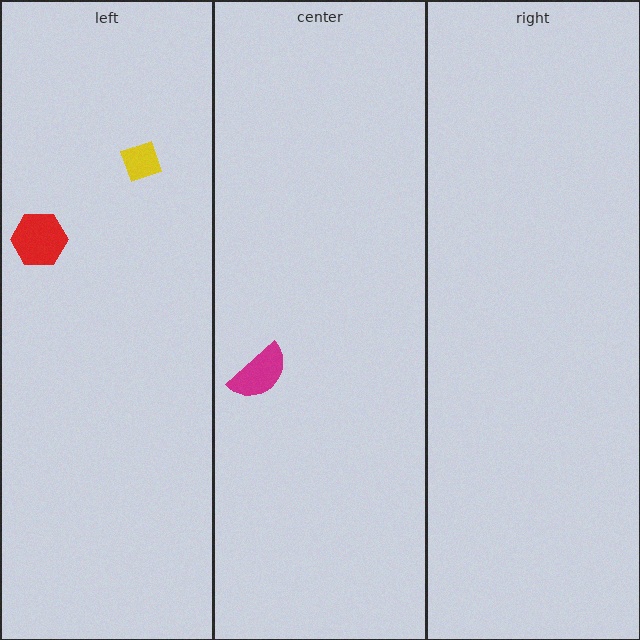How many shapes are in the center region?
1.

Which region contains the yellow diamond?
The left region.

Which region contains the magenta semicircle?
The center region.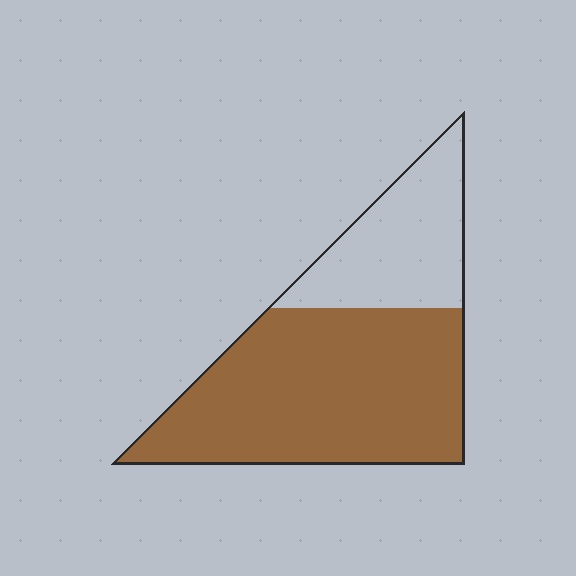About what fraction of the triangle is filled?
About two thirds (2/3).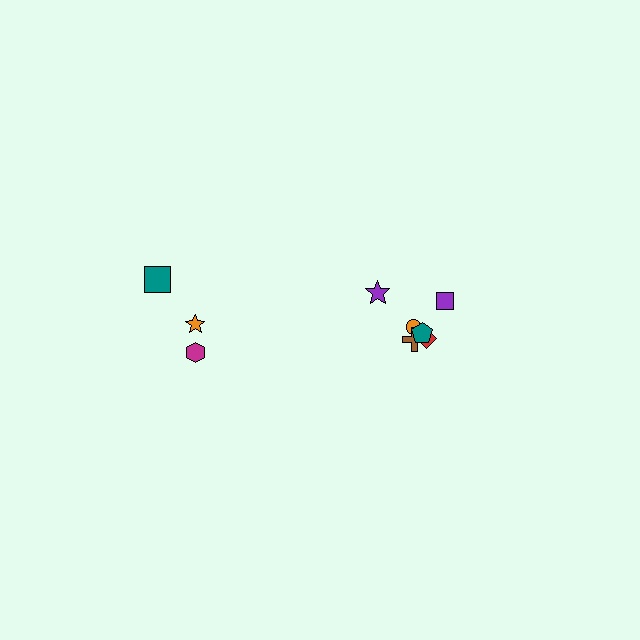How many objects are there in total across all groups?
There are 9 objects.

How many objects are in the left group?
There are 3 objects.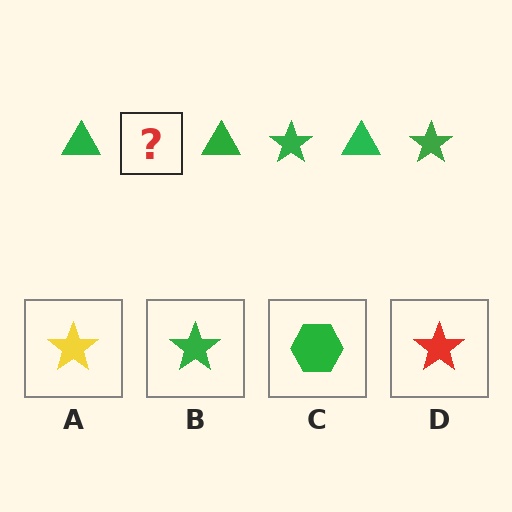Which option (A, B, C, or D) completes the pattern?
B.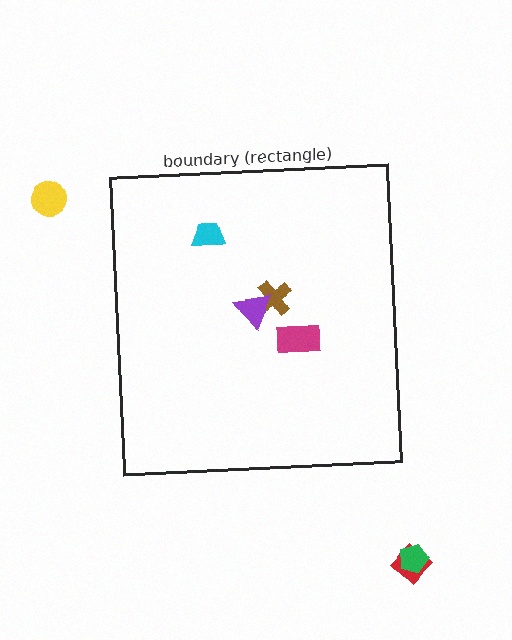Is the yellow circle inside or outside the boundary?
Outside.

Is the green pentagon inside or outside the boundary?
Outside.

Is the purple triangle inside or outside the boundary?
Inside.